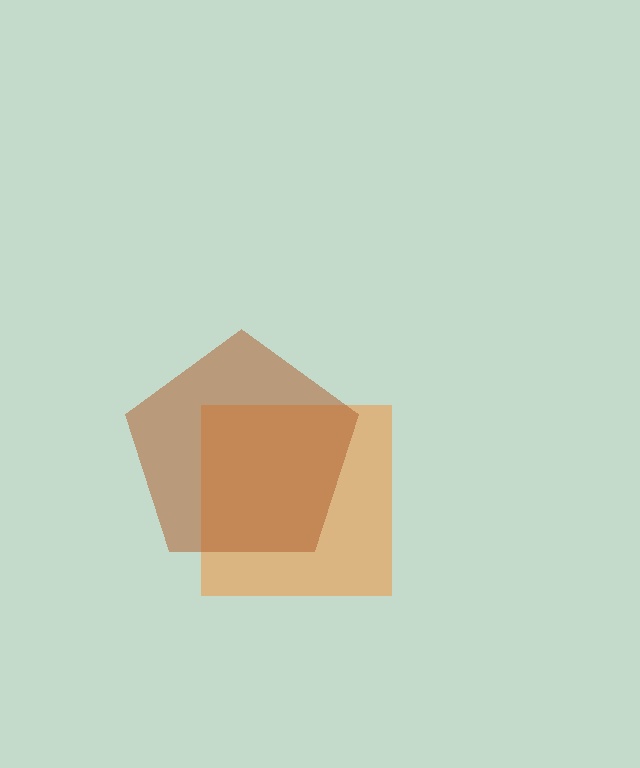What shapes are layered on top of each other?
The layered shapes are: an orange square, a brown pentagon.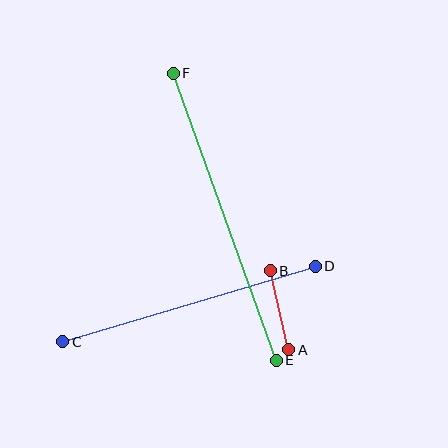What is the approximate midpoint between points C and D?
The midpoint is at approximately (189, 304) pixels.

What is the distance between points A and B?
The distance is approximately 81 pixels.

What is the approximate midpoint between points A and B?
The midpoint is at approximately (279, 310) pixels.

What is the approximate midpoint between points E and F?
The midpoint is at approximately (225, 217) pixels.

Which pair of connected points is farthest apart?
Points E and F are farthest apart.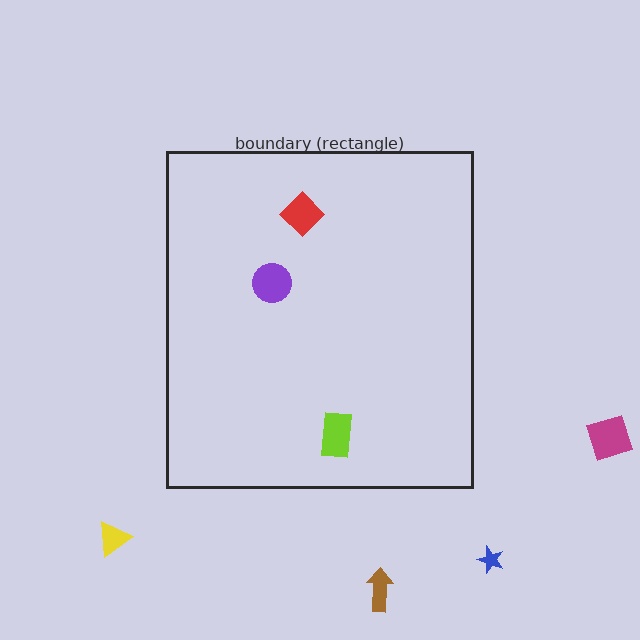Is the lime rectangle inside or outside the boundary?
Inside.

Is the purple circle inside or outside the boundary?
Inside.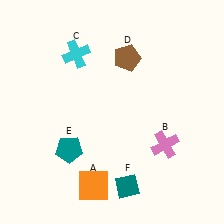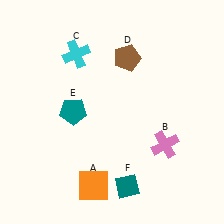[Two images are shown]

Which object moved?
The teal pentagon (E) moved up.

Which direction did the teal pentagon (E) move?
The teal pentagon (E) moved up.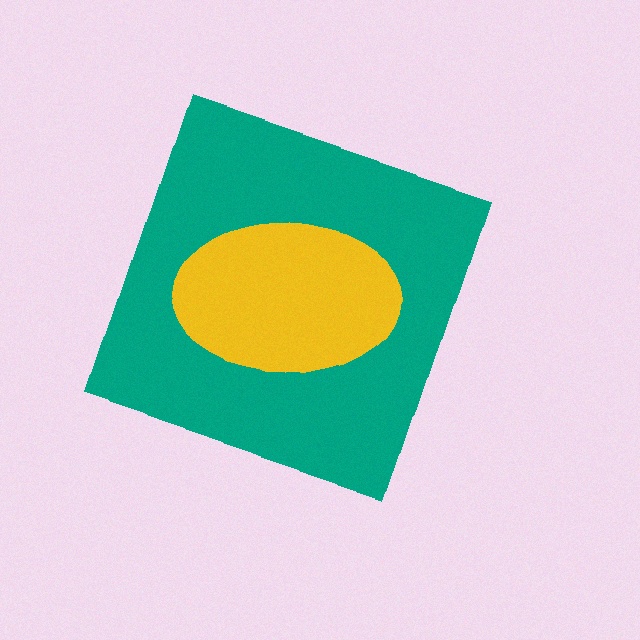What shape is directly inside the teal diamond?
The yellow ellipse.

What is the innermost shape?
The yellow ellipse.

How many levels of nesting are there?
2.